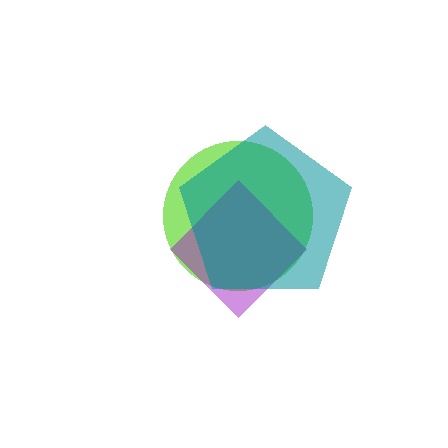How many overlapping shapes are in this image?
There are 3 overlapping shapes in the image.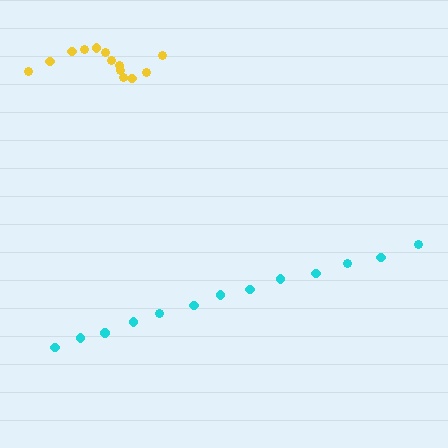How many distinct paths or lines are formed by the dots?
There are 2 distinct paths.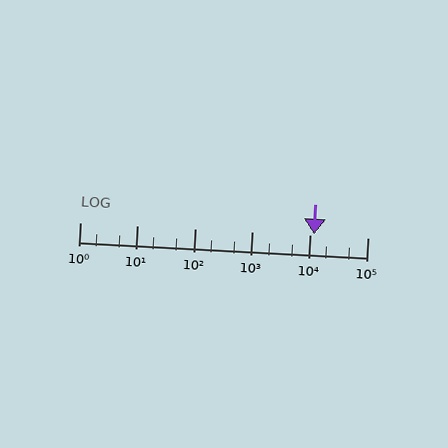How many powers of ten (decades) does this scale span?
The scale spans 5 decades, from 1 to 100000.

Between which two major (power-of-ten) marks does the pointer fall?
The pointer is between 10000 and 100000.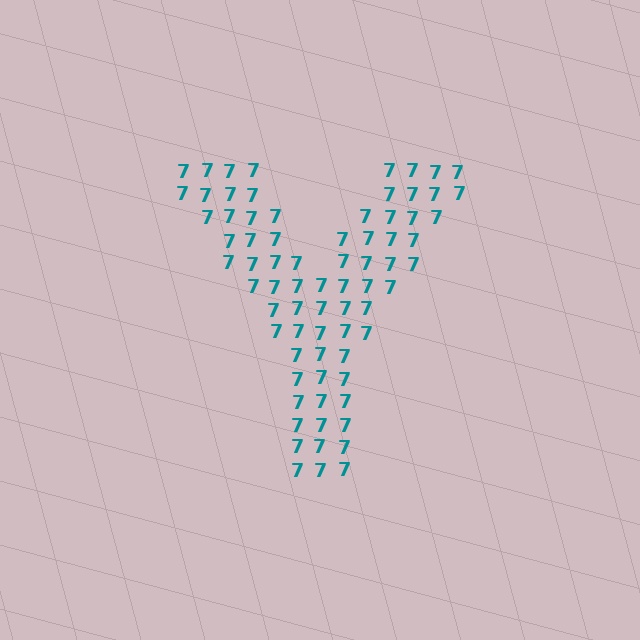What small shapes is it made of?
It is made of small digit 7's.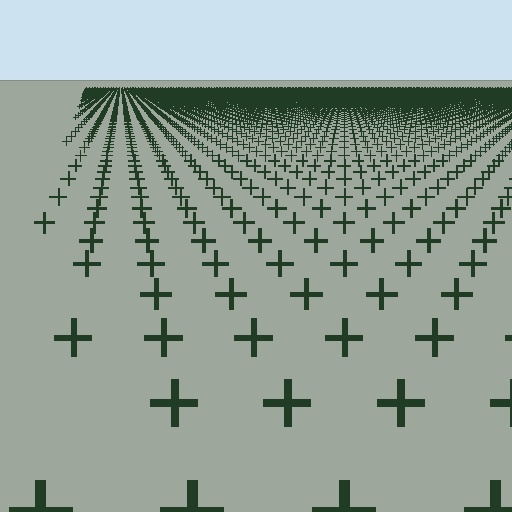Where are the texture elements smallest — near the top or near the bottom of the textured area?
Near the top.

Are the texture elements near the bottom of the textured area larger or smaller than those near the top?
Larger. Near the bottom, elements are closer to the viewer and appear at a bigger on-screen size.